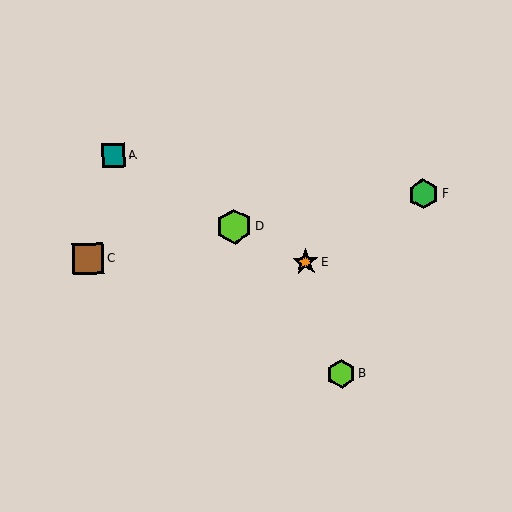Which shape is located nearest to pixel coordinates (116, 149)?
The teal square (labeled A) at (113, 156) is nearest to that location.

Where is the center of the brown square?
The center of the brown square is at (88, 259).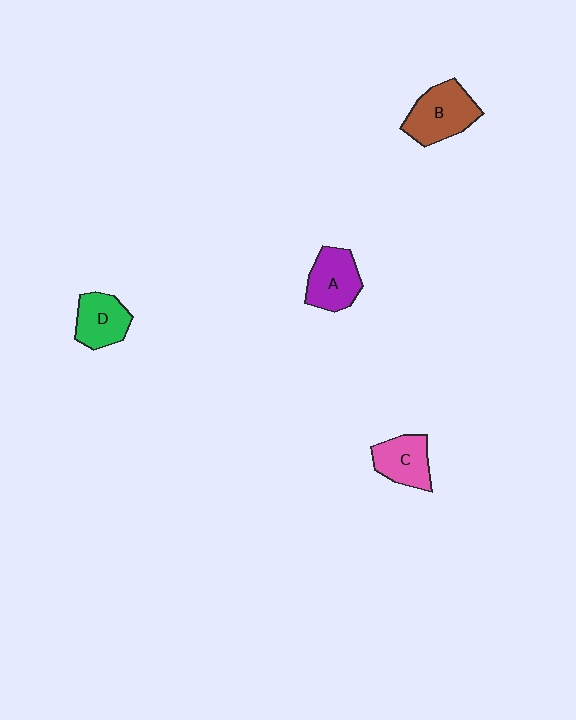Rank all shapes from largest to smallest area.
From largest to smallest: B (brown), A (purple), C (pink), D (green).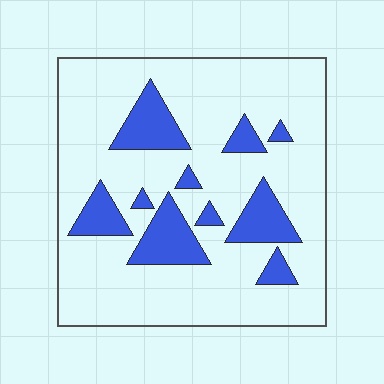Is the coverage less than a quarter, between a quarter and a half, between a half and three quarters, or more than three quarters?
Less than a quarter.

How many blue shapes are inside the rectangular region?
10.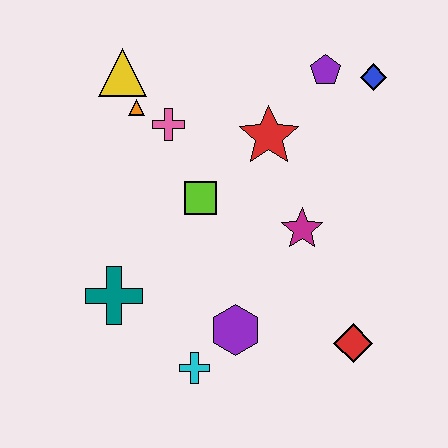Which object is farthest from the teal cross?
The blue diamond is farthest from the teal cross.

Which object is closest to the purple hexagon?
The cyan cross is closest to the purple hexagon.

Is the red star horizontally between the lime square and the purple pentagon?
Yes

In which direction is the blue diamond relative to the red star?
The blue diamond is to the right of the red star.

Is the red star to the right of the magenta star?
No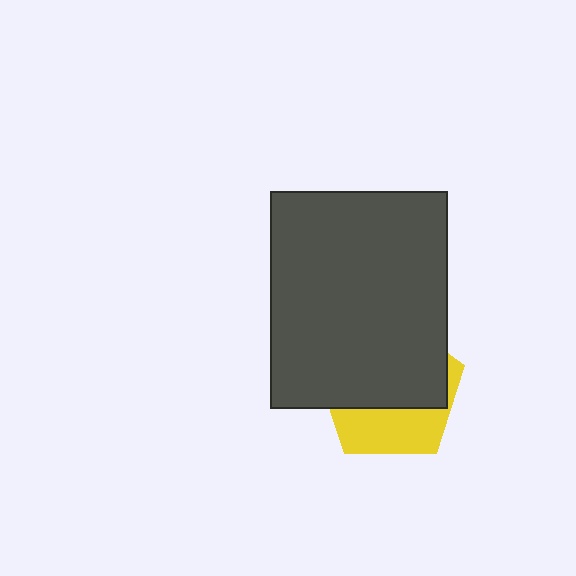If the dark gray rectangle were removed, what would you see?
You would see the complete yellow pentagon.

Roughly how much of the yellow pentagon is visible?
A small part of it is visible (roughly 36%).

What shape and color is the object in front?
The object in front is a dark gray rectangle.